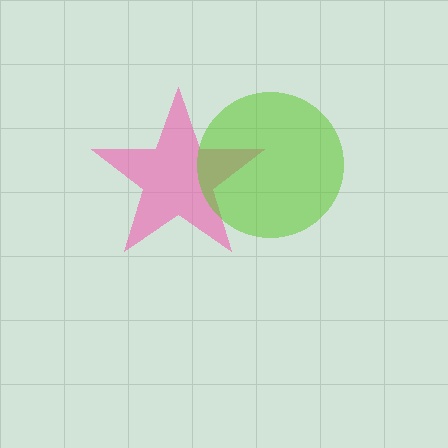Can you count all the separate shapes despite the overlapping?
Yes, there are 2 separate shapes.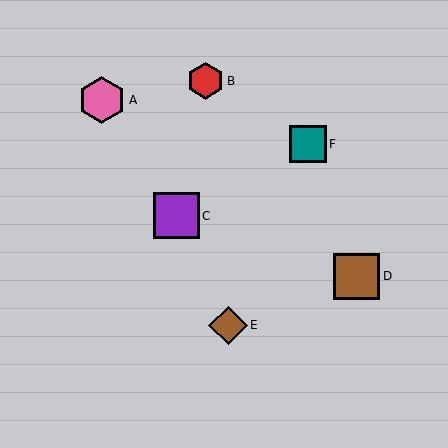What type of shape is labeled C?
Shape C is a purple square.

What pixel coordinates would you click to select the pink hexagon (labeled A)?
Click at (102, 100) to select the pink hexagon A.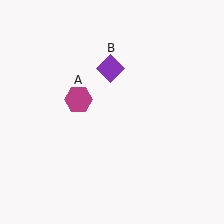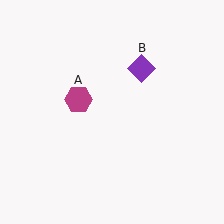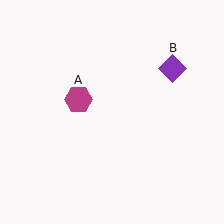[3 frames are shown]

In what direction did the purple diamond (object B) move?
The purple diamond (object B) moved right.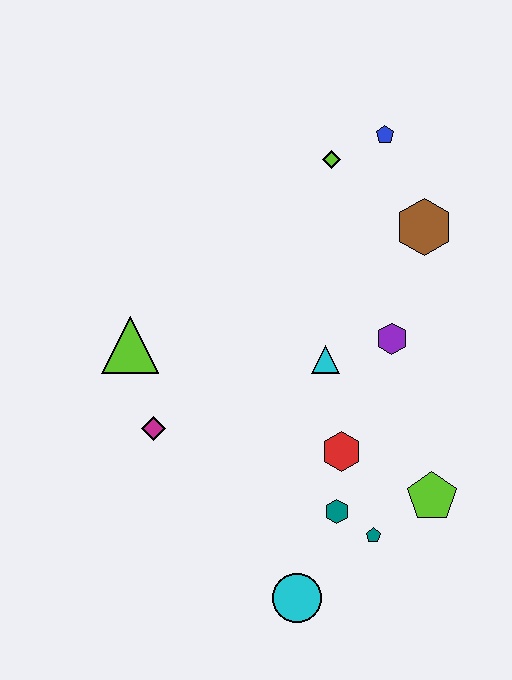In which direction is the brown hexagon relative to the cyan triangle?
The brown hexagon is above the cyan triangle.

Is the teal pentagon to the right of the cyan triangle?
Yes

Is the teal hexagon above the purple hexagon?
No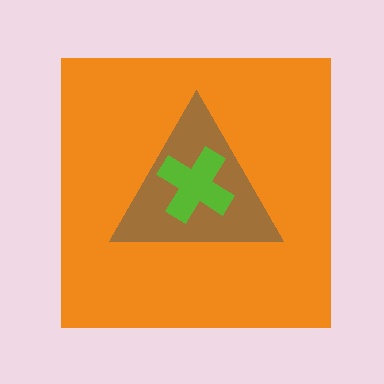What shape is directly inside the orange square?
The brown triangle.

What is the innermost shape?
The lime cross.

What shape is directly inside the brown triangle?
The lime cross.